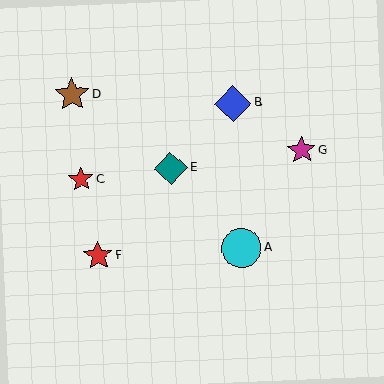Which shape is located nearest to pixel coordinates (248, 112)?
The blue diamond (labeled B) at (233, 104) is nearest to that location.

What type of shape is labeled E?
Shape E is a teal diamond.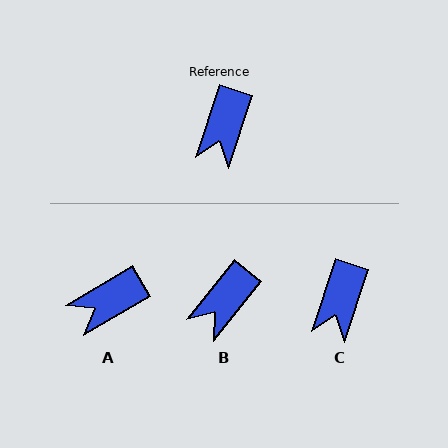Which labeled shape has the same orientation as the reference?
C.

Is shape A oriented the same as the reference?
No, it is off by about 41 degrees.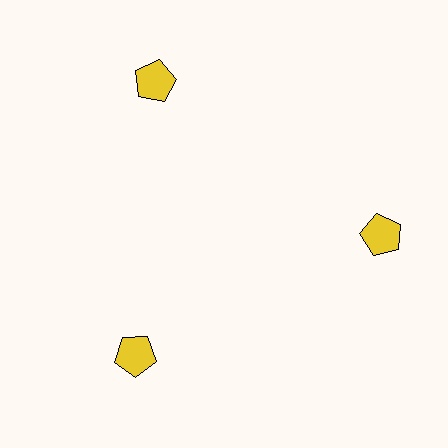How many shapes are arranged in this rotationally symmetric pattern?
There are 3 shapes, arranged in 3 groups of 1.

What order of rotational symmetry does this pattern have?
This pattern has 3-fold rotational symmetry.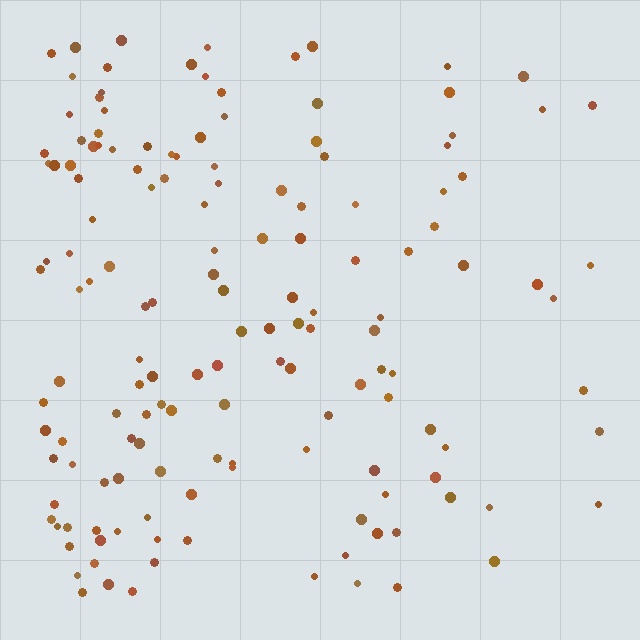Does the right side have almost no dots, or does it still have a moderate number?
Still a moderate number, just noticeably fewer than the left.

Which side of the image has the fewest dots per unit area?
The right.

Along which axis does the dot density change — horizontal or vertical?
Horizontal.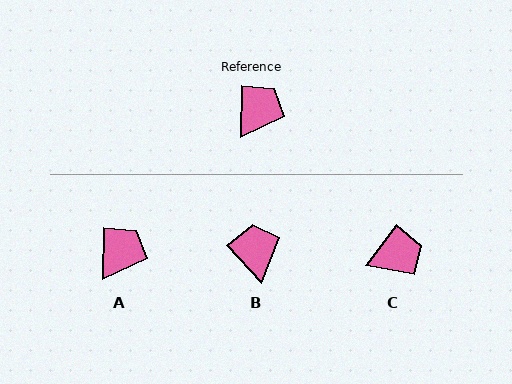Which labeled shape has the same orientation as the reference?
A.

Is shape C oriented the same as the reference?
No, it is off by about 35 degrees.